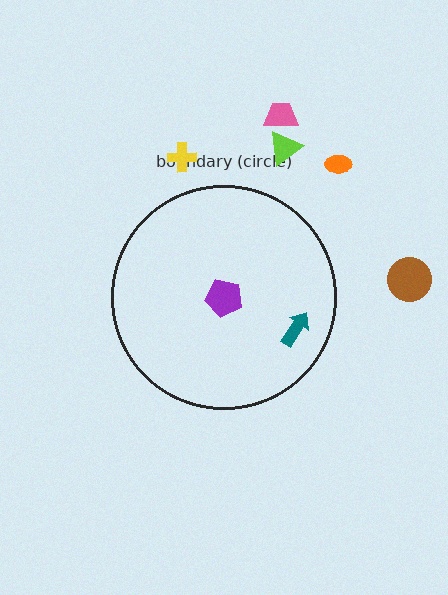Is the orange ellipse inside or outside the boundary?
Outside.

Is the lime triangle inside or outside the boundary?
Outside.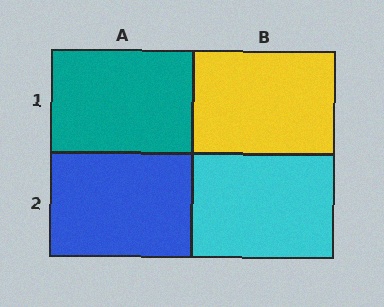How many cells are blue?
1 cell is blue.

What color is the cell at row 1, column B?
Yellow.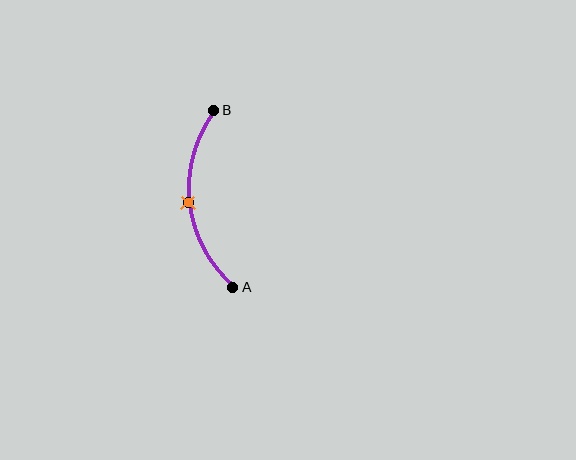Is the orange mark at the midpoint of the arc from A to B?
Yes. The orange mark lies on the arc at equal arc-length from both A and B — it is the arc midpoint.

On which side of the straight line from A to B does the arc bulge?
The arc bulges to the left of the straight line connecting A and B.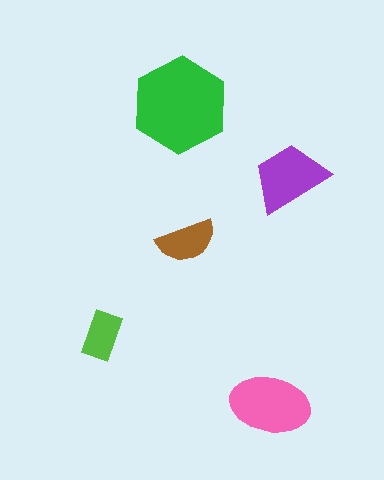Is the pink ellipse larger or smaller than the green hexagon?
Smaller.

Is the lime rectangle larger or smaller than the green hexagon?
Smaller.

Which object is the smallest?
The lime rectangle.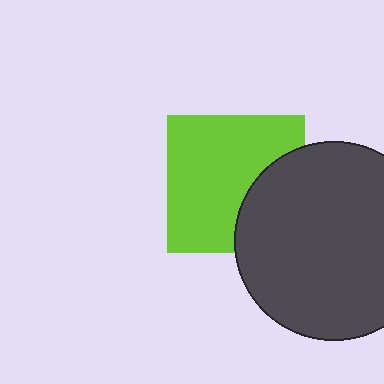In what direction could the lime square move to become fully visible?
The lime square could move left. That would shift it out from behind the dark gray circle entirely.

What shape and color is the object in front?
The object in front is a dark gray circle.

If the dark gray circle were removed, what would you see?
You would see the complete lime square.